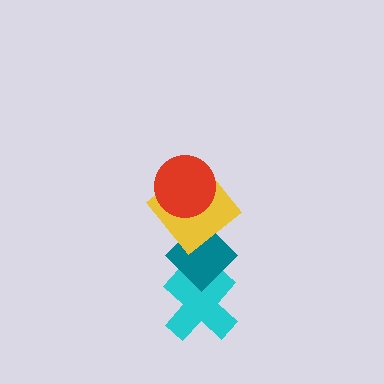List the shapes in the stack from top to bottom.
From top to bottom: the red circle, the yellow diamond, the teal diamond, the cyan cross.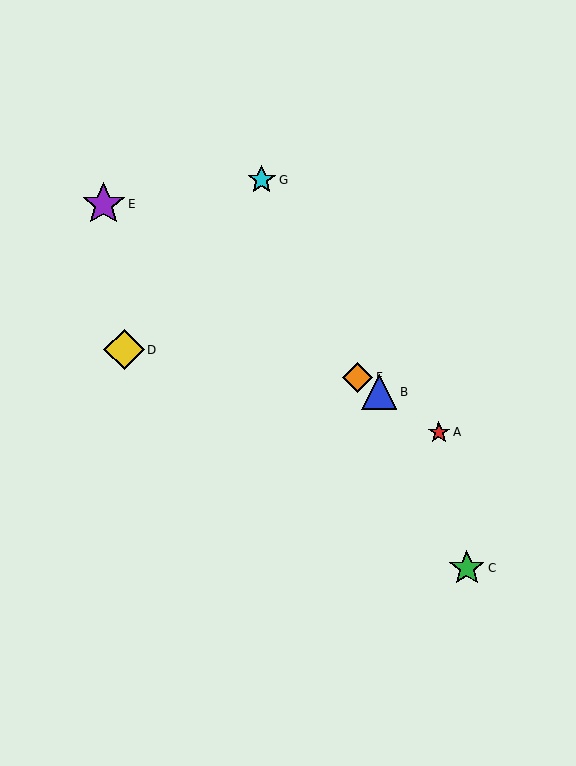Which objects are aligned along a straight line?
Objects A, B, E, F are aligned along a straight line.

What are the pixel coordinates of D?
Object D is at (124, 350).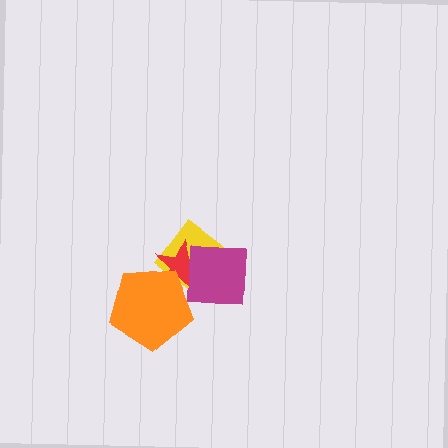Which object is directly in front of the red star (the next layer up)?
The magenta square is directly in front of the red star.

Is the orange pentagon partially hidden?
No, no other shape covers it.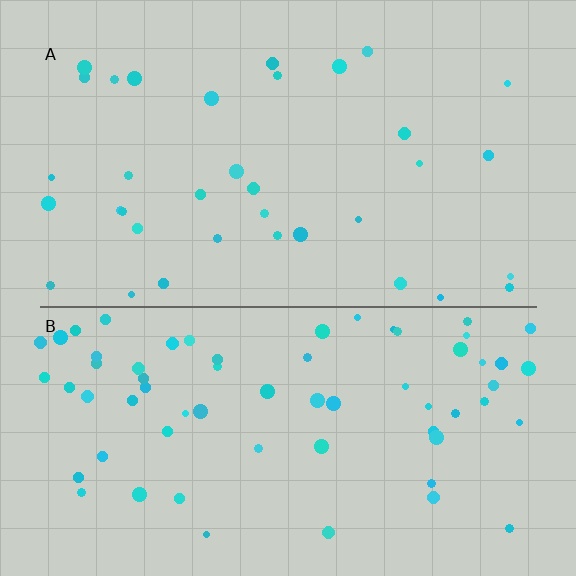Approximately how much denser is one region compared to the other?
Approximately 1.9× — region B over region A.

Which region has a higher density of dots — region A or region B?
B (the bottom).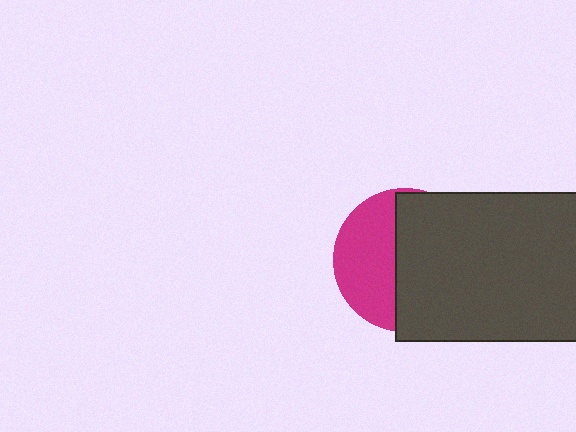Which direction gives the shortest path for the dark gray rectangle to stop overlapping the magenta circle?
Moving right gives the shortest separation.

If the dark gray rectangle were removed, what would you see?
You would see the complete magenta circle.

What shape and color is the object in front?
The object in front is a dark gray rectangle.